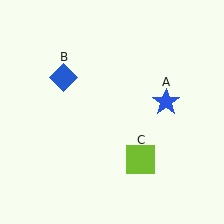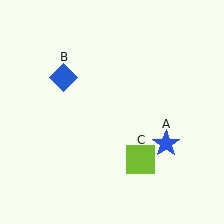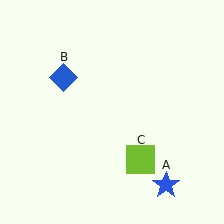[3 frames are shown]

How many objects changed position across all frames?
1 object changed position: blue star (object A).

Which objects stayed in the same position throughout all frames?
Blue diamond (object B) and lime square (object C) remained stationary.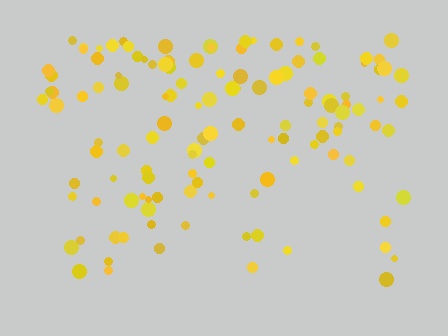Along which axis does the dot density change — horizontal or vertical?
Vertical.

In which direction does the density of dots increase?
From bottom to top, with the top side densest.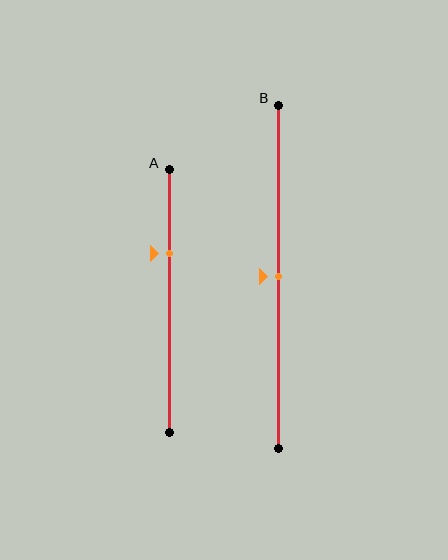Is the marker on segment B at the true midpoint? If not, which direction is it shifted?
Yes, the marker on segment B is at the true midpoint.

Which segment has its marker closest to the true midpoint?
Segment B has its marker closest to the true midpoint.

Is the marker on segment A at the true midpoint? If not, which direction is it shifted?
No, the marker on segment A is shifted upward by about 18% of the segment length.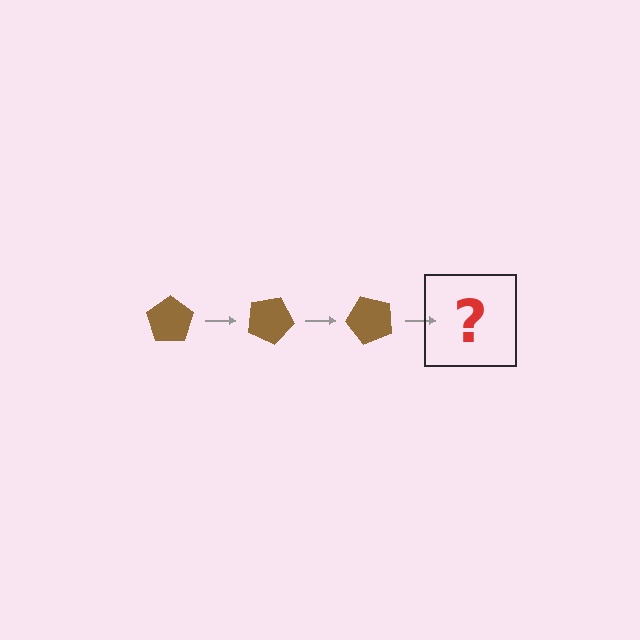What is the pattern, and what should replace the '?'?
The pattern is that the pentagon rotates 25 degrees each step. The '?' should be a brown pentagon rotated 75 degrees.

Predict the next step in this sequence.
The next step is a brown pentagon rotated 75 degrees.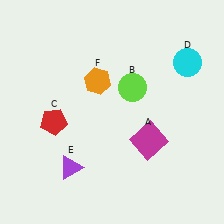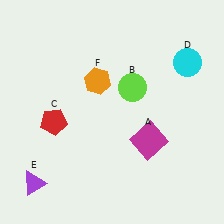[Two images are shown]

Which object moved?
The purple triangle (E) moved left.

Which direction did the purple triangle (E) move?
The purple triangle (E) moved left.